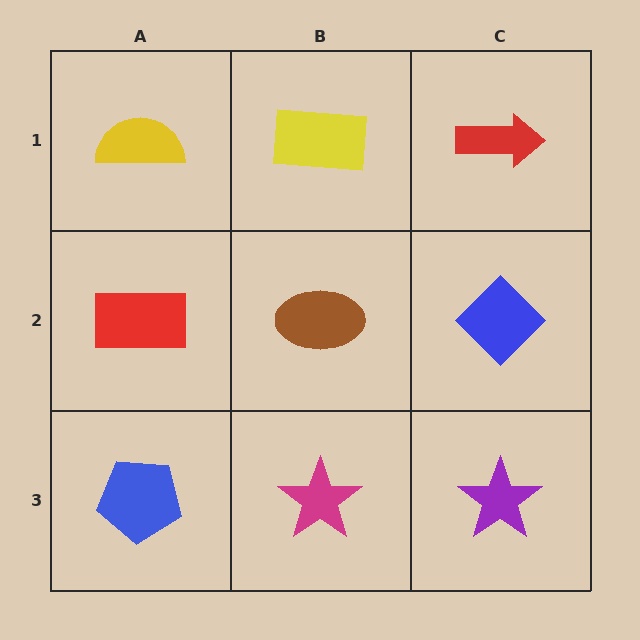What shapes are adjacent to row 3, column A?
A red rectangle (row 2, column A), a magenta star (row 3, column B).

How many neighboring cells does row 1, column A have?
2.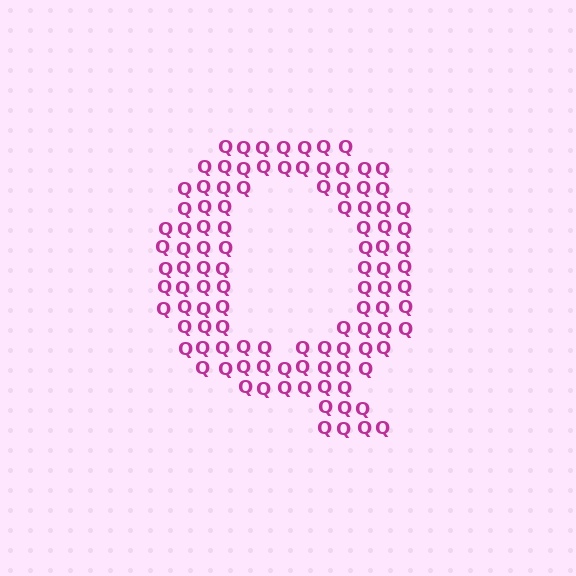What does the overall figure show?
The overall figure shows the letter Q.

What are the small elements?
The small elements are letter Q's.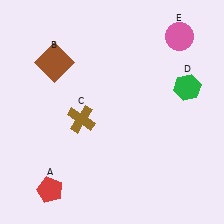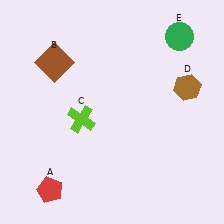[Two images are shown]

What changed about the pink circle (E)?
In Image 1, E is pink. In Image 2, it changed to green.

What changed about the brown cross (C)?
In Image 1, C is brown. In Image 2, it changed to lime.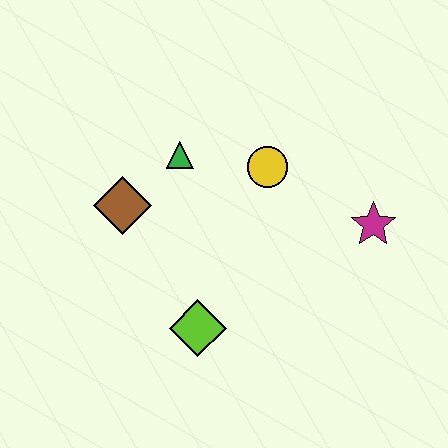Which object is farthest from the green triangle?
The magenta star is farthest from the green triangle.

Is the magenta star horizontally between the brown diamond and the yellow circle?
No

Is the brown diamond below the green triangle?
Yes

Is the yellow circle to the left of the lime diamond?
No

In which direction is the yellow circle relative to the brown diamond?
The yellow circle is to the right of the brown diamond.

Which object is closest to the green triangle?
The brown diamond is closest to the green triangle.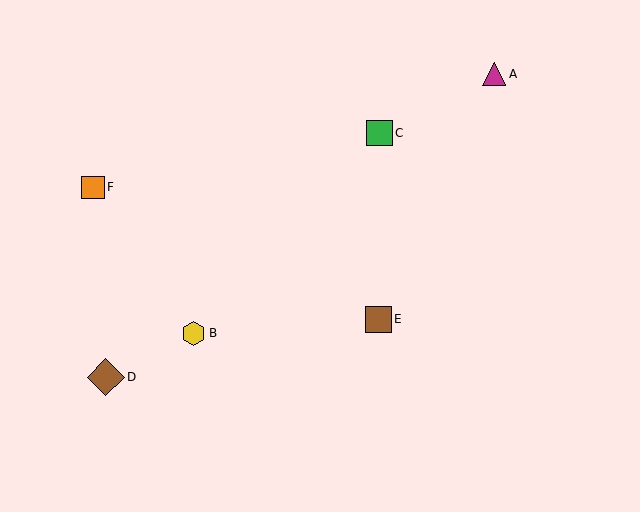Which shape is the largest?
The brown diamond (labeled D) is the largest.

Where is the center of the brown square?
The center of the brown square is at (378, 319).